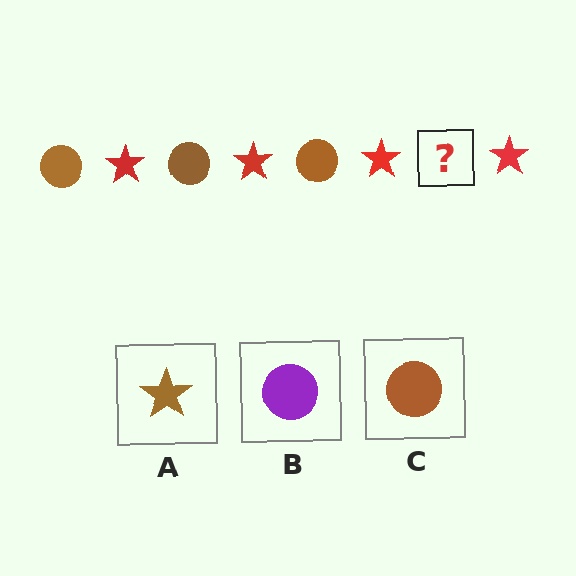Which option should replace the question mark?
Option C.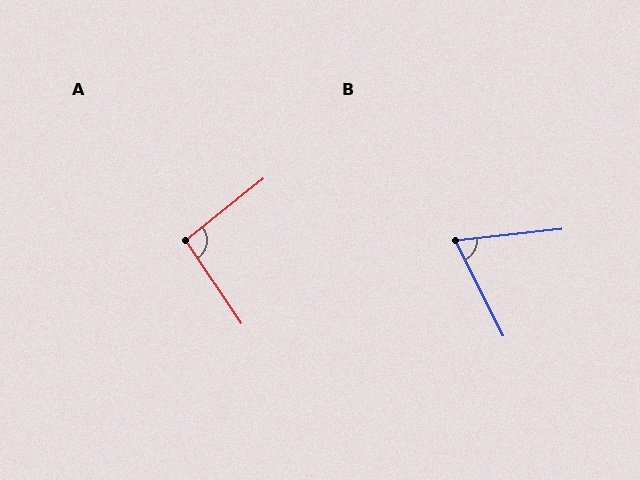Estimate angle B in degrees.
Approximately 70 degrees.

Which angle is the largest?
A, at approximately 94 degrees.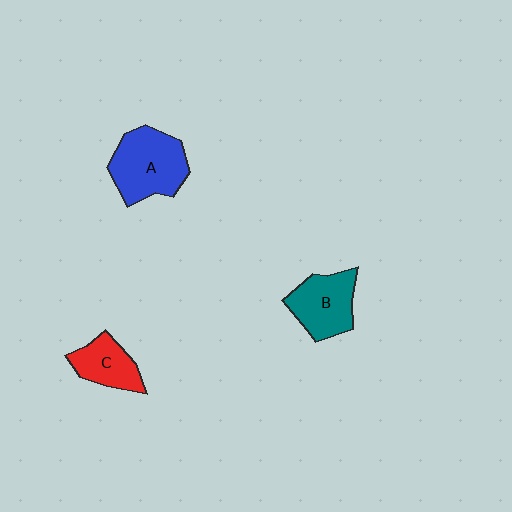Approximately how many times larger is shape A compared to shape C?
Approximately 1.7 times.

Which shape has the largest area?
Shape A (blue).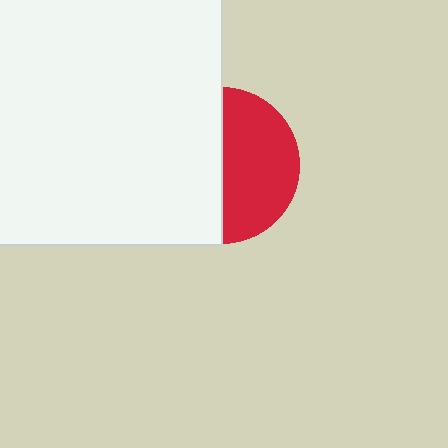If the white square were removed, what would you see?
You would see the complete red circle.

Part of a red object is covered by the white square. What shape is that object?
It is a circle.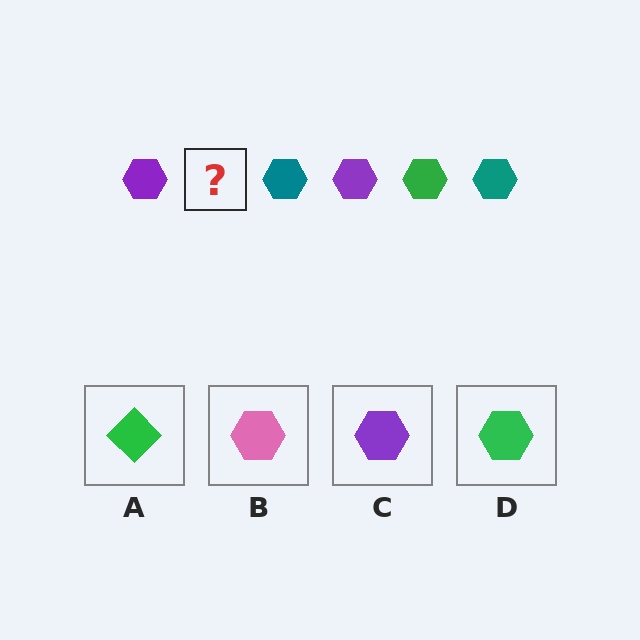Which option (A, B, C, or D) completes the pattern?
D.